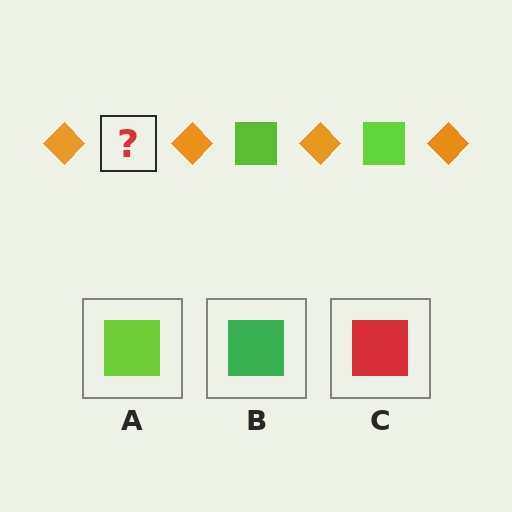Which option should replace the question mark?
Option A.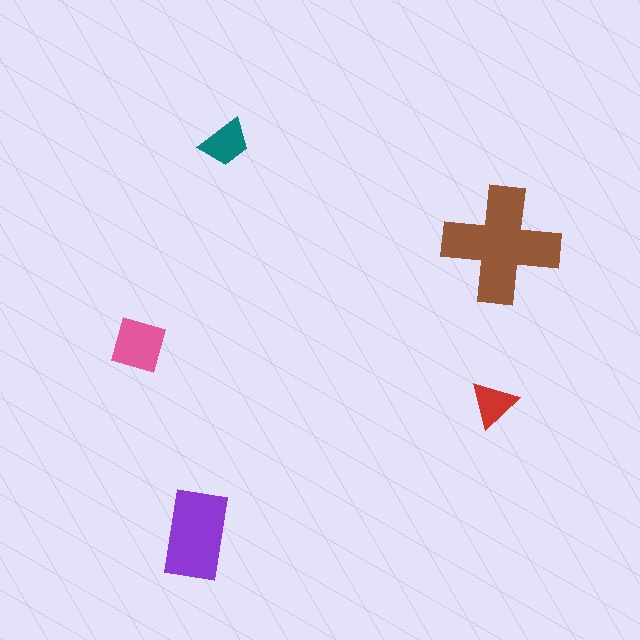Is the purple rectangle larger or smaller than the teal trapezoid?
Larger.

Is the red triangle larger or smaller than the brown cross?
Smaller.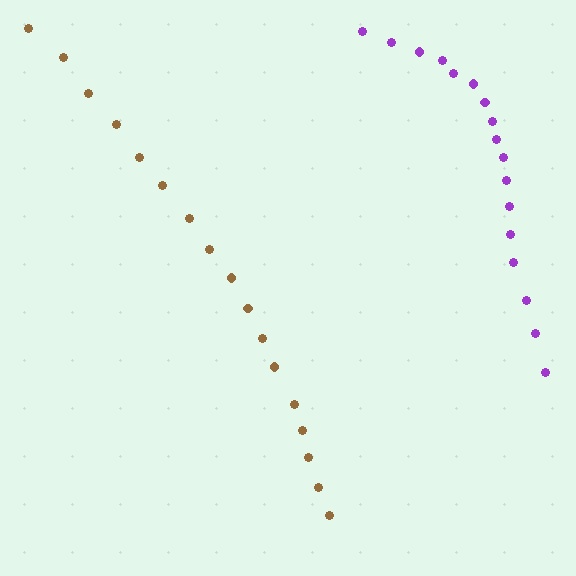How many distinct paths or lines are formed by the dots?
There are 2 distinct paths.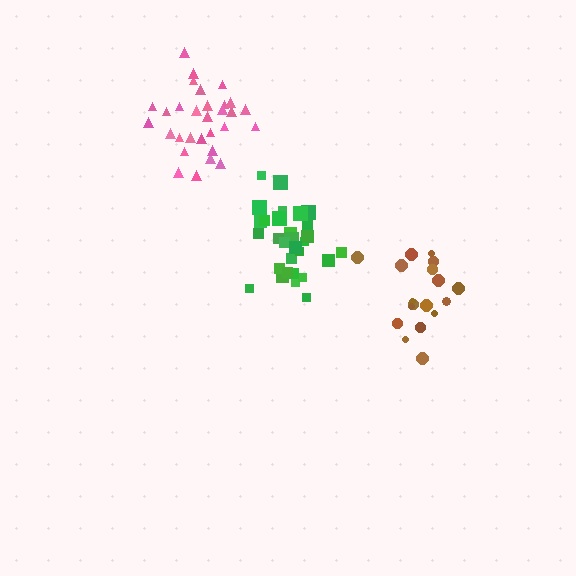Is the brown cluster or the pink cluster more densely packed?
Pink.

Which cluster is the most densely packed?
Green.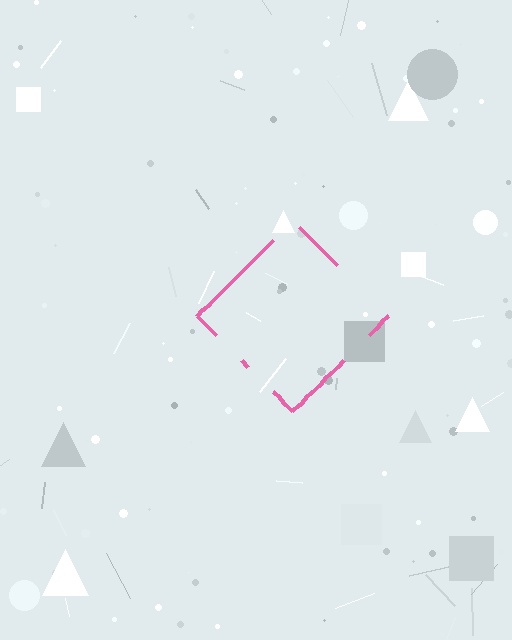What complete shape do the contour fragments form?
The contour fragments form a diamond.